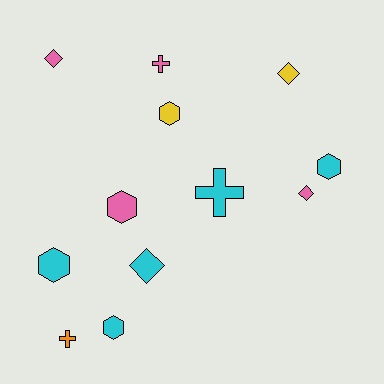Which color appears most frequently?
Cyan, with 5 objects.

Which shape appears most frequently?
Hexagon, with 5 objects.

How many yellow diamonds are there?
There is 1 yellow diamond.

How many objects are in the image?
There are 12 objects.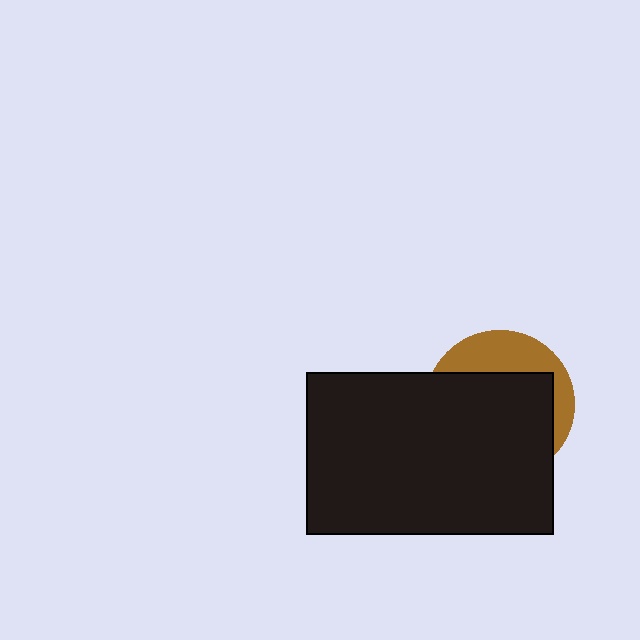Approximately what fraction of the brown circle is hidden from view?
Roughly 69% of the brown circle is hidden behind the black rectangle.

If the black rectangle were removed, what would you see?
You would see the complete brown circle.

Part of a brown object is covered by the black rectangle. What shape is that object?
It is a circle.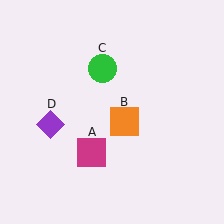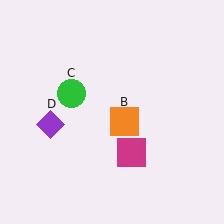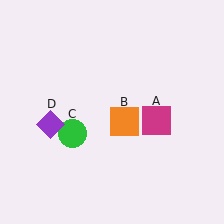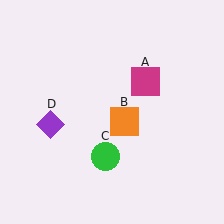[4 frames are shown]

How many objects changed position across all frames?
2 objects changed position: magenta square (object A), green circle (object C).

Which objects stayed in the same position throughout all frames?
Orange square (object B) and purple diamond (object D) remained stationary.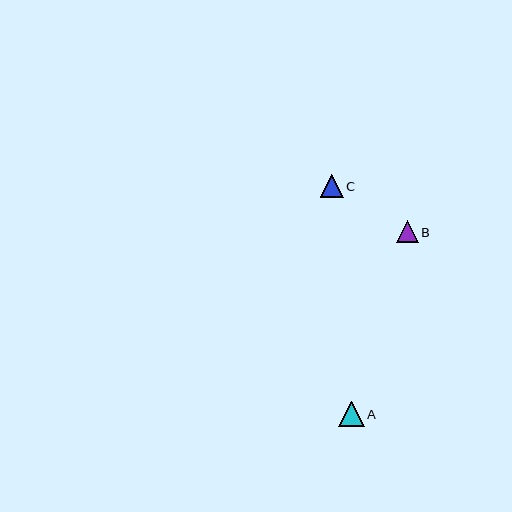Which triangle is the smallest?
Triangle B is the smallest with a size of approximately 22 pixels.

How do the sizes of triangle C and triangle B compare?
Triangle C and triangle B are approximately the same size.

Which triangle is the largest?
Triangle A is the largest with a size of approximately 26 pixels.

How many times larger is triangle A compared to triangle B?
Triangle A is approximately 1.2 times the size of triangle B.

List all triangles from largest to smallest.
From largest to smallest: A, C, B.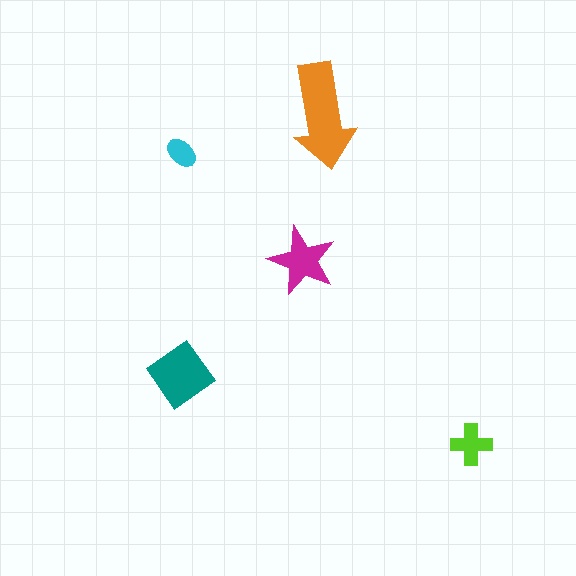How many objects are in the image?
There are 5 objects in the image.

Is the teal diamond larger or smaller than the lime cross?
Larger.